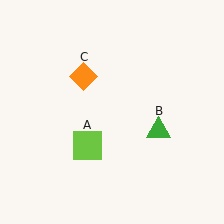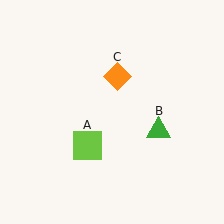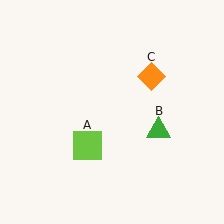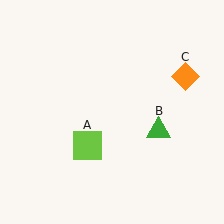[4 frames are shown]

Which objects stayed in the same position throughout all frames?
Lime square (object A) and green triangle (object B) remained stationary.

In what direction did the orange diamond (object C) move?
The orange diamond (object C) moved right.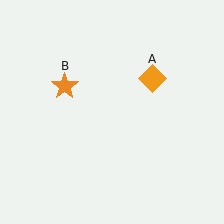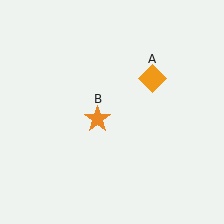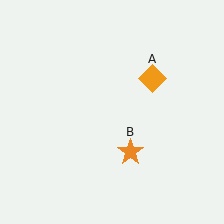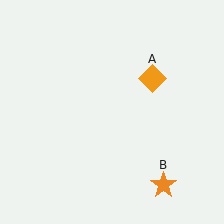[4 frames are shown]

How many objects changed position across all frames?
1 object changed position: orange star (object B).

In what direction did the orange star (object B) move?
The orange star (object B) moved down and to the right.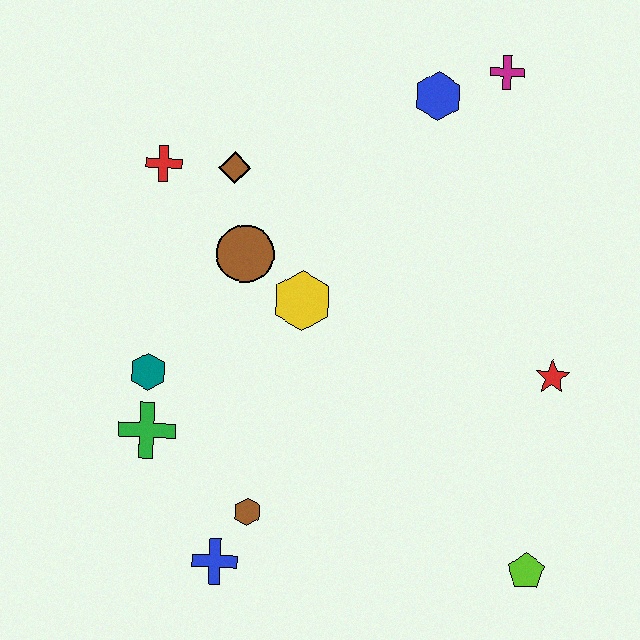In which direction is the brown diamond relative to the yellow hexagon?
The brown diamond is above the yellow hexagon.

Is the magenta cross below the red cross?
No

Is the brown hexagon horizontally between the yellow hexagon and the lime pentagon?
No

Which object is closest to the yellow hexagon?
The brown circle is closest to the yellow hexagon.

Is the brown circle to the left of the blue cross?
No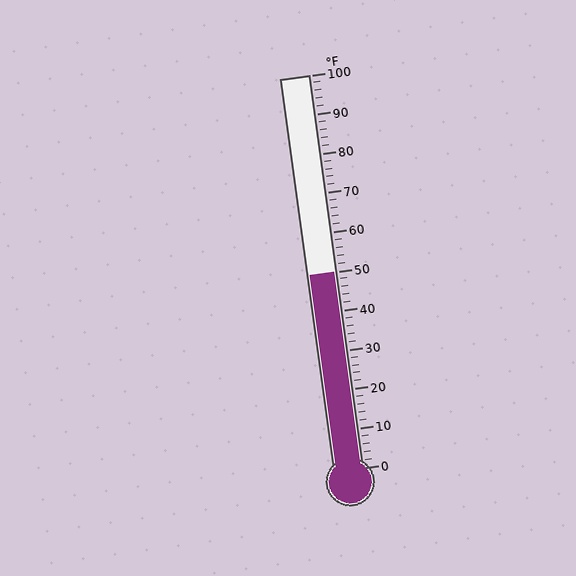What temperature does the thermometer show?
The thermometer shows approximately 50°F.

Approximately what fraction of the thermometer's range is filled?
The thermometer is filled to approximately 50% of its range.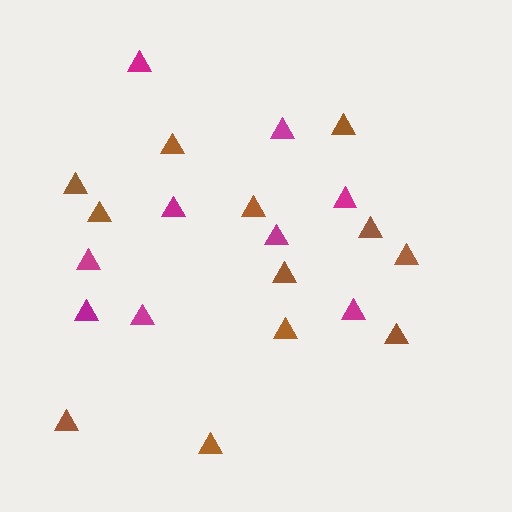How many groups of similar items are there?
There are 2 groups: one group of magenta triangles (9) and one group of brown triangles (12).